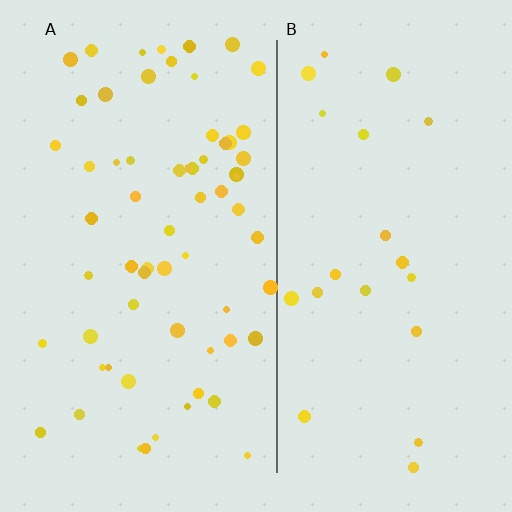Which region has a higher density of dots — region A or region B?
A (the left).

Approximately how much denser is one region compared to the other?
Approximately 3.0× — region A over region B.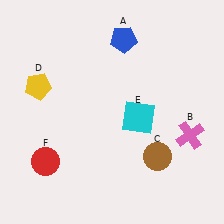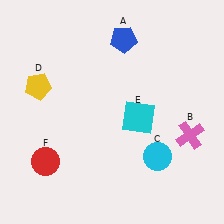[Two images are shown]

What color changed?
The circle (C) changed from brown in Image 1 to cyan in Image 2.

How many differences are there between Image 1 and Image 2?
There is 1 difference between the two images.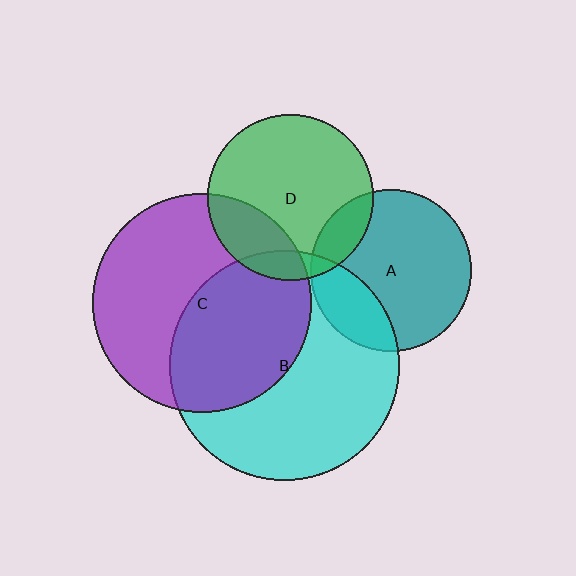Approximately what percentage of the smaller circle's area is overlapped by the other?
Approximately 45%.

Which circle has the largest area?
Circle B (cyan).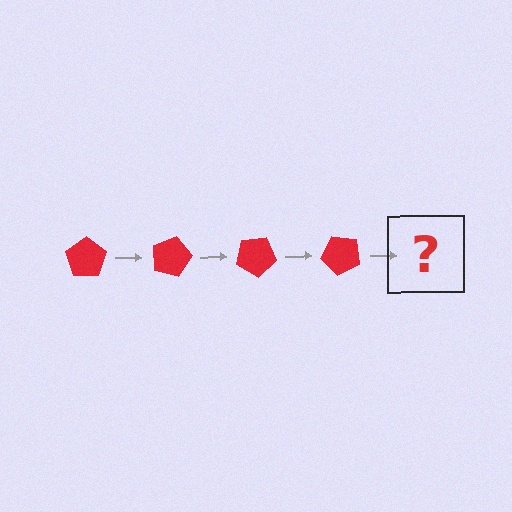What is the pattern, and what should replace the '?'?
The pattern is that the pentagon rotates 15 degrees each step. The '?' should be a red pentagon rotated 60 degrees.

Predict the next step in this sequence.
The next step is a red pentagon rotated 60 degrees.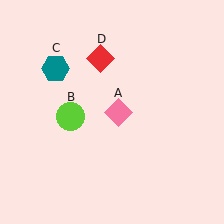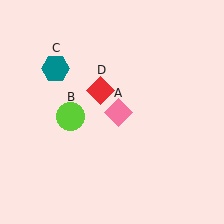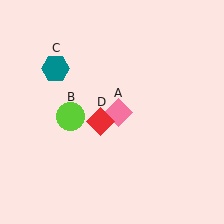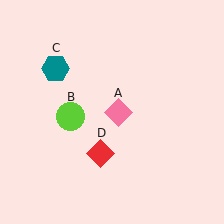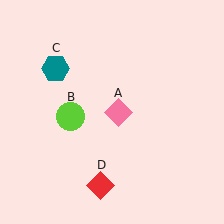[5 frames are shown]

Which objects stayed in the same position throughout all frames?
Pink diamond (object A) and lime circle (object B) and teal hexagon (object C) remained stationary.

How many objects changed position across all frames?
1 object changed position: red diamond (object D).